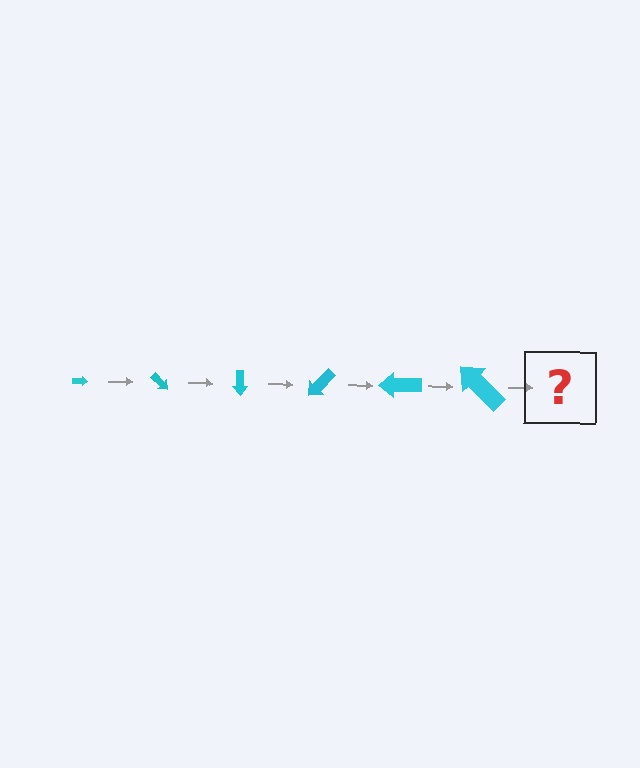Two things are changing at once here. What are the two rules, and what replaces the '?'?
The two rules are that the arrow grows larger each step and it rotates 45 degrees each step. The '?' should be an arrow, larger than the previous one and rotated 270 degrees from the start.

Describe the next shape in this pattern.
It should be an arrow, larger than the previous one and rotated 270 degrees from the start.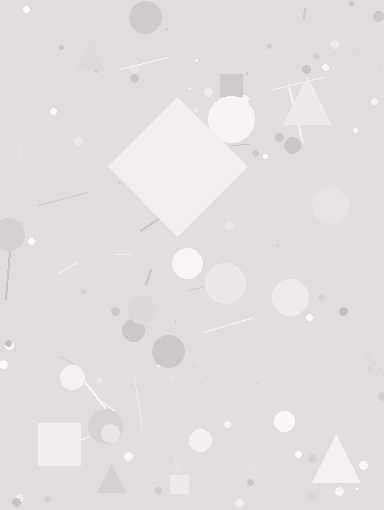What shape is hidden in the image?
A diamond is hidden in the image.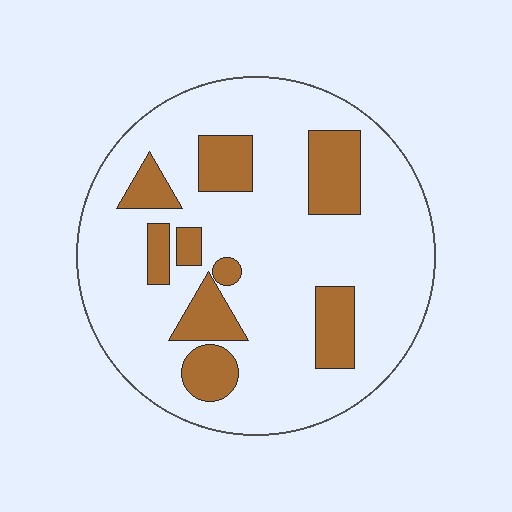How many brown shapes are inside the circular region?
9.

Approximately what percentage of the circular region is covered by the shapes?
Approximately 20%.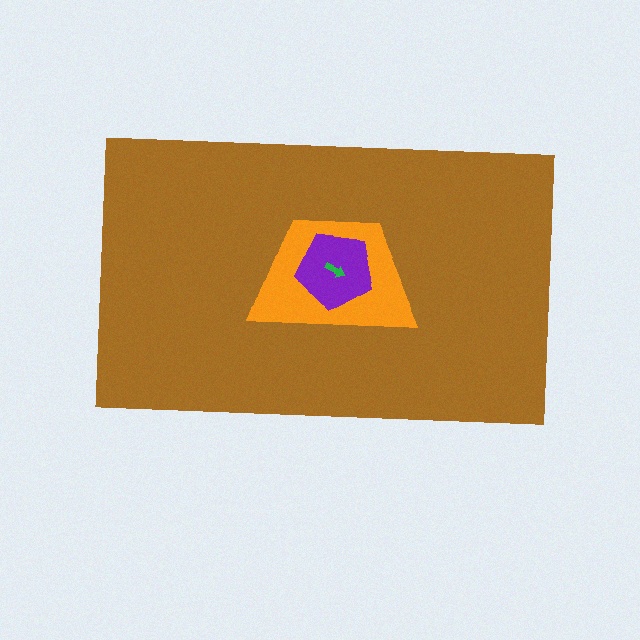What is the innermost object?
The green arrow.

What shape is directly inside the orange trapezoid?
The purple pentagon.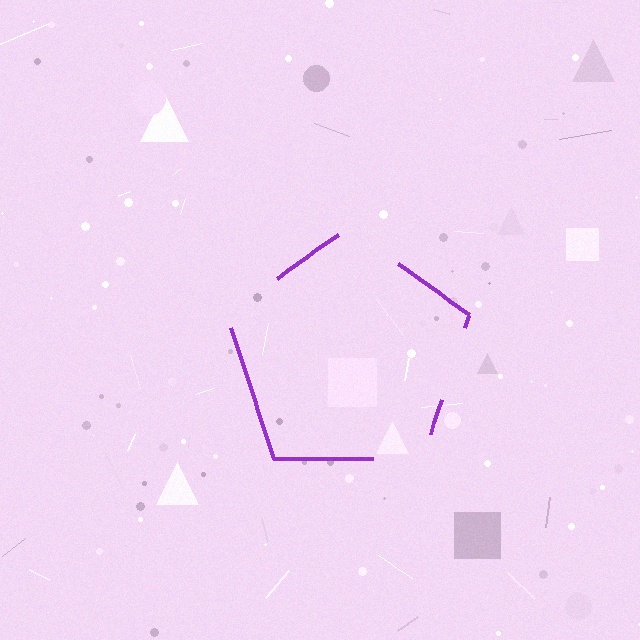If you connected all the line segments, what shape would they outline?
They would outline a pentagon.